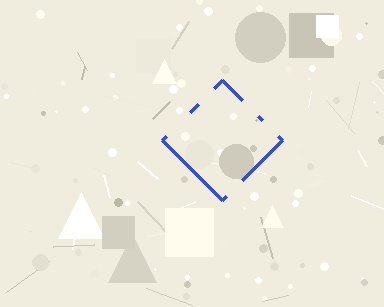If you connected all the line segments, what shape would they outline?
They would outline a diamond.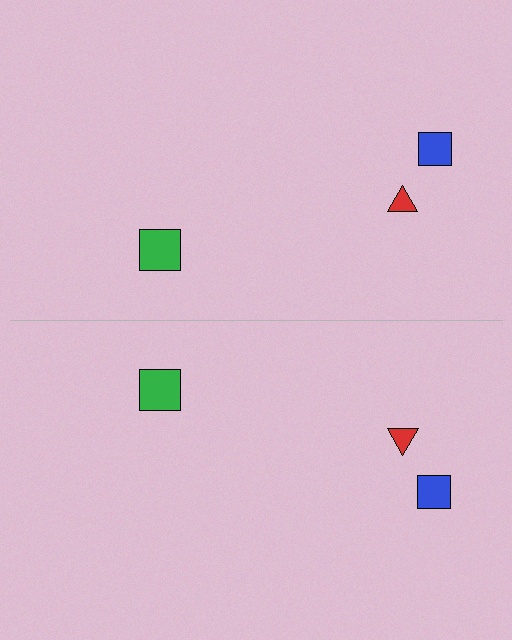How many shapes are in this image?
There are 6 shapes in this image.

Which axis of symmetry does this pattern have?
The pattern has a horizontal axis of symmetry running through the center of the image.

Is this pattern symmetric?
Yes, this pattern has bilateral (reflection) symmetry.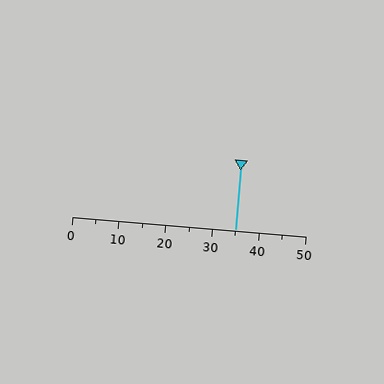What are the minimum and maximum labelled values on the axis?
The axis runs from 0 to 50.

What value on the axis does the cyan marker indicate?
The marker indicates approximately 35.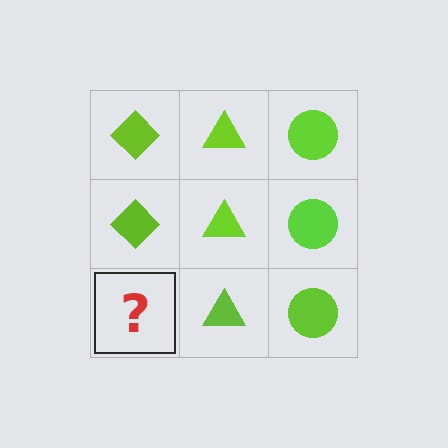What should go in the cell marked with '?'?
The missing cell should contain a lime diamond.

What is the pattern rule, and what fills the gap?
The rule is that each column has a consistent shape. The gap should be filled with a lime diamond.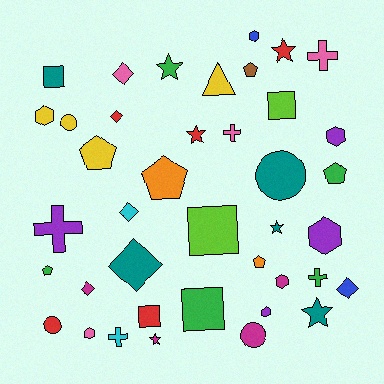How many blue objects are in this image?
There are 2 blue objects.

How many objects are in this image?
There are 40 objects.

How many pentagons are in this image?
There are 6 pentagons.